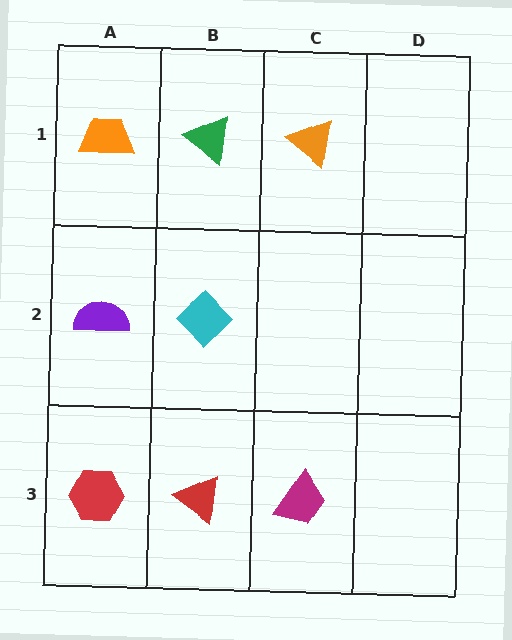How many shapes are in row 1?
3 shapes.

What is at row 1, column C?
An orange triangle.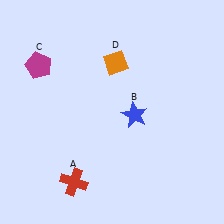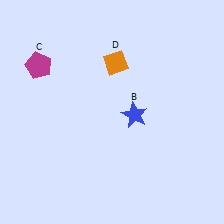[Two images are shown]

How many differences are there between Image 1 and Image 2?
There is 1 difference between the two images.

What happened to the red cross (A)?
The red cross (A) was removed in Image 2. It was in the bottom-left area of Image 1.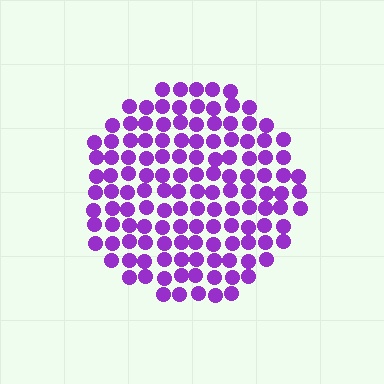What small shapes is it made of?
It is made of small circles.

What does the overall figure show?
The overall figure shows a circle.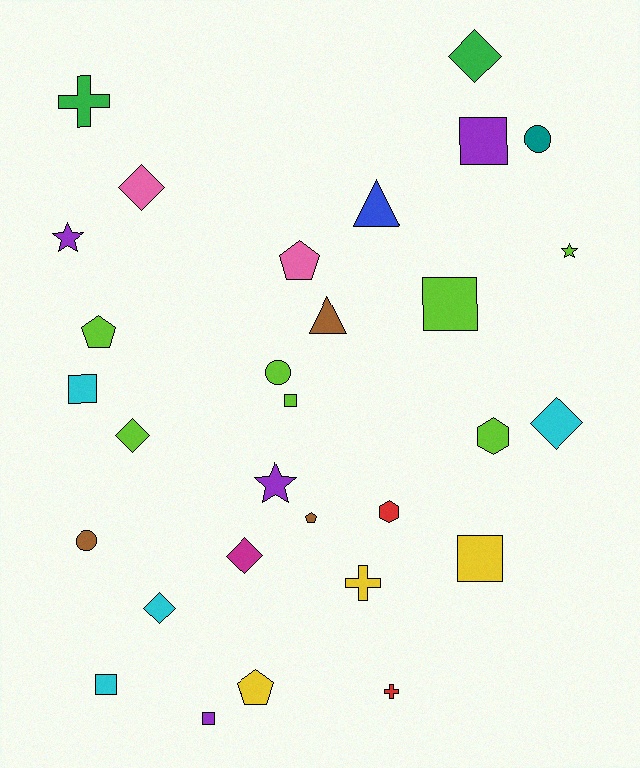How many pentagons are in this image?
There are 4 pentagons.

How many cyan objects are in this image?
There are 4 cyan objects.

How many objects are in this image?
There are 30 objects.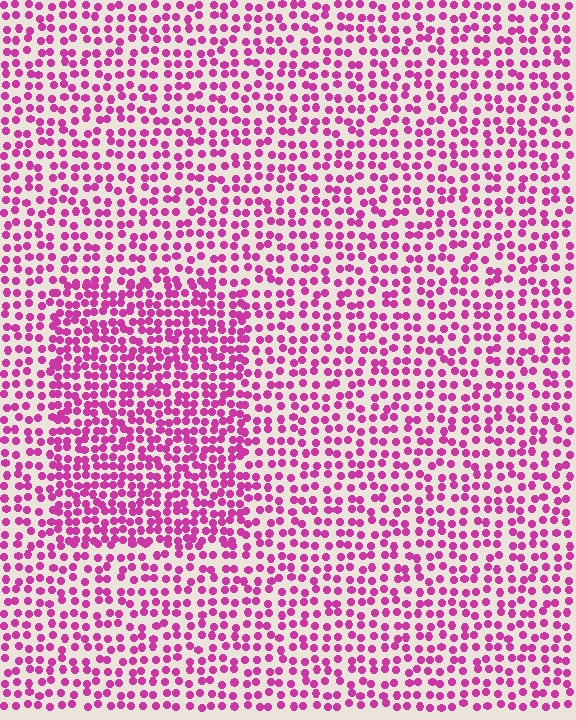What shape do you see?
I see a rectangle.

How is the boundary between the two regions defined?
The boundary is defined by a change in element density (approximately 1.6x ratio). All elements are the same color, size, and shape.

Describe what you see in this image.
The image contains small magenta elements arranged at two different densities. A rectangle-shaped region is visible where the elements are more densely packed than the surrounding area.